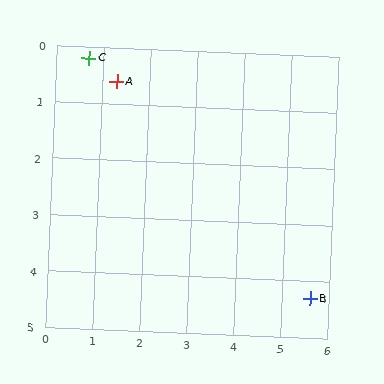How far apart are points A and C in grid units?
Points A and C are about 0.7 grid units apart.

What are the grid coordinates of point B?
Point B is at approximately (5.6, 4.3).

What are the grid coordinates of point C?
Point C is at approximately (0.7, 0.2).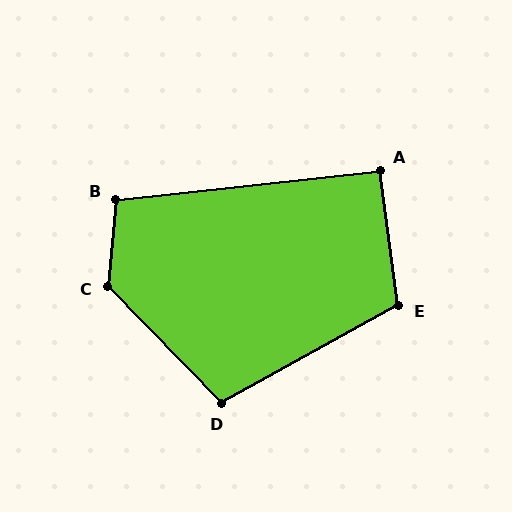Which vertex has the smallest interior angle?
A, at approximately 91 degrees.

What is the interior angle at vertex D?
Approximately 105 degrees (obtuse).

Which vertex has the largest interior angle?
C, at approximately 131 degrees.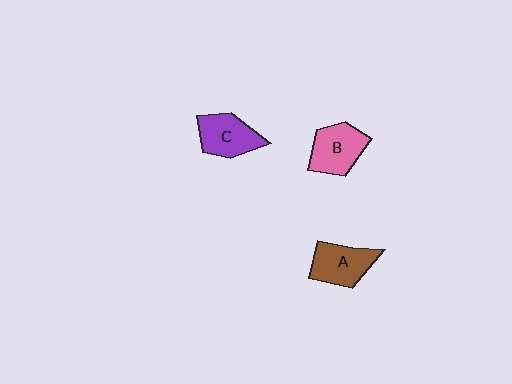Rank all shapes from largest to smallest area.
From largest to smallest: B (pink), A (brown), C (purple).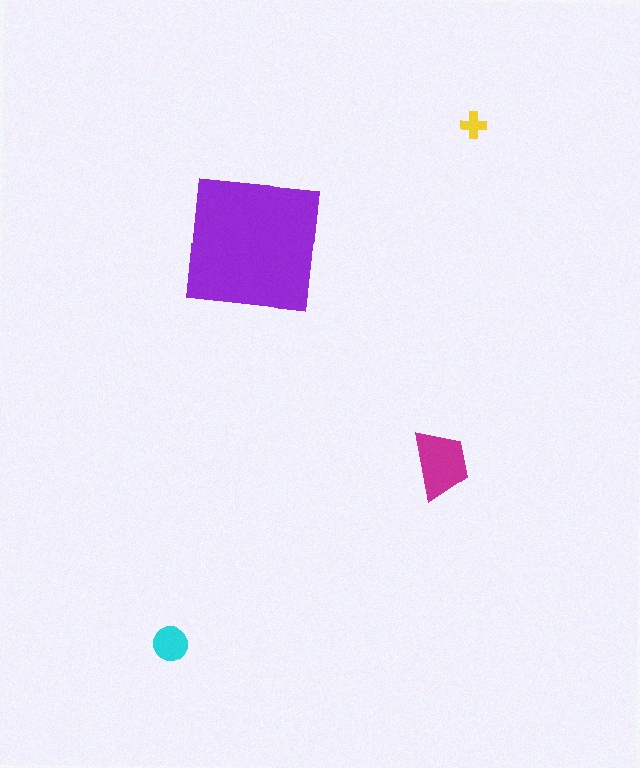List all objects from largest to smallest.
The purple square, the magenta trapezoid, the cyan circle, the yellow cross.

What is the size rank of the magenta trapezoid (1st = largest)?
2nd.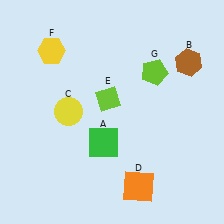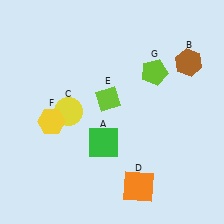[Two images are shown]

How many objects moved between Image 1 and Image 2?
1 object moved between the two images.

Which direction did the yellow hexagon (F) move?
The yellow hexagon (F) moved down.